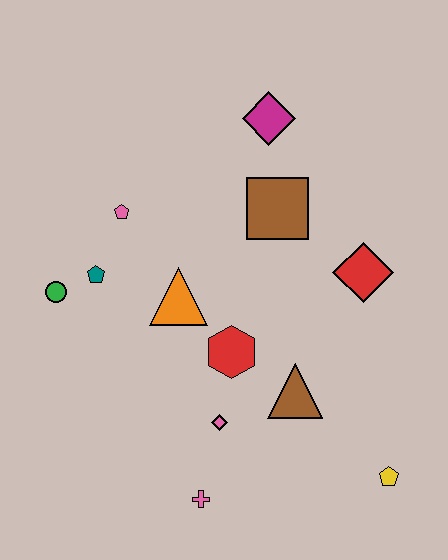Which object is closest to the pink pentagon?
The teal pentagon is closest to the pink pentagon.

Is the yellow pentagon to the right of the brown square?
Yes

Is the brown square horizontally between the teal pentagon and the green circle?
No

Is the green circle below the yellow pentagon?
No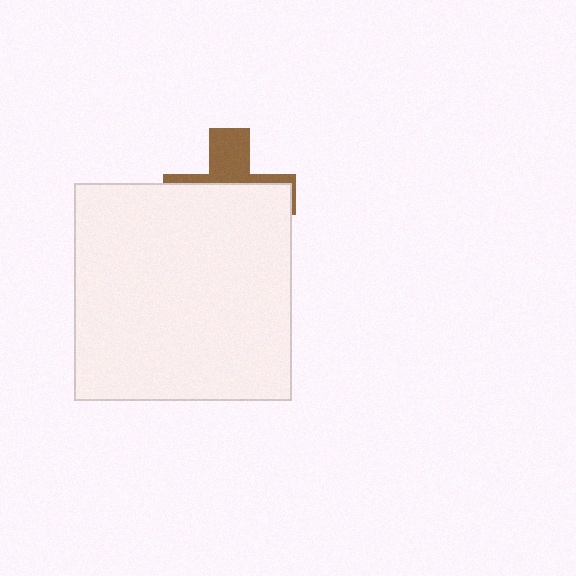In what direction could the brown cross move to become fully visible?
The brown cross could move up. That would shift it out from behind the white square entirely.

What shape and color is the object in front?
The object in front is a white square.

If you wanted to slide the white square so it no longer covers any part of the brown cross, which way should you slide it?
Slide it down — that is the most direct way to separate the two shapes.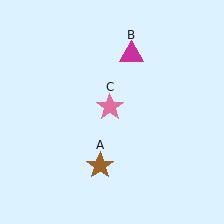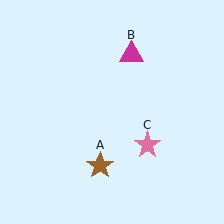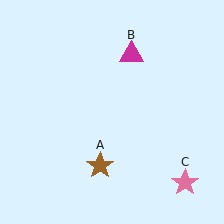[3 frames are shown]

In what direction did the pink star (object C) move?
The pink star (object C) moved down and to the right.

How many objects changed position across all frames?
1 object changed position: pink star (object C).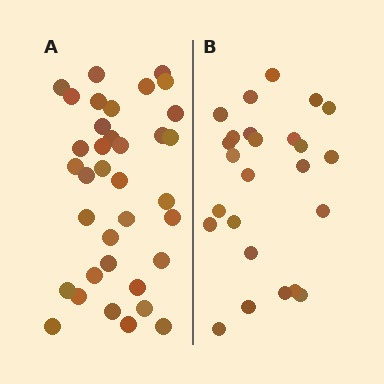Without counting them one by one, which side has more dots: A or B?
Region A (the left region) has more dots.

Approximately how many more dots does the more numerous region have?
Region A has roughly 12 or so more dots than region B.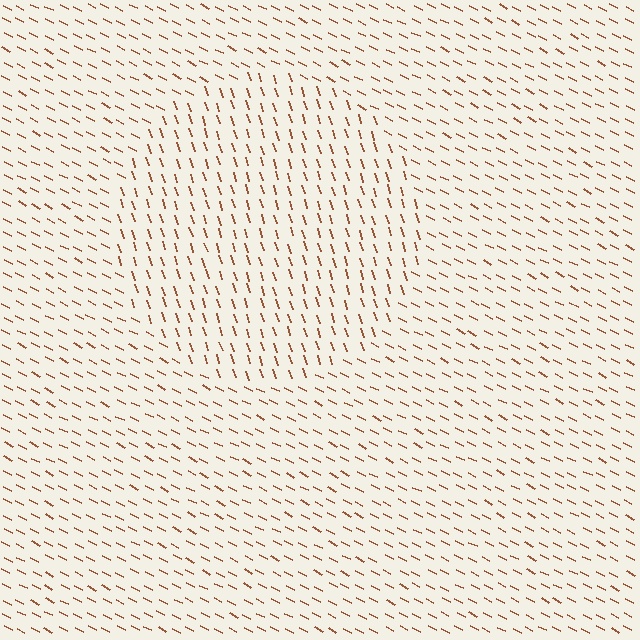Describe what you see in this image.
The image is filled with small brown line segments. A circle region in the image has lines oriented differently from the surrounding lines, creating a visible texture boundary.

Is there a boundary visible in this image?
Yes, there is a texture boundary formed by a change in line orientation.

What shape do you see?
I see a circle.